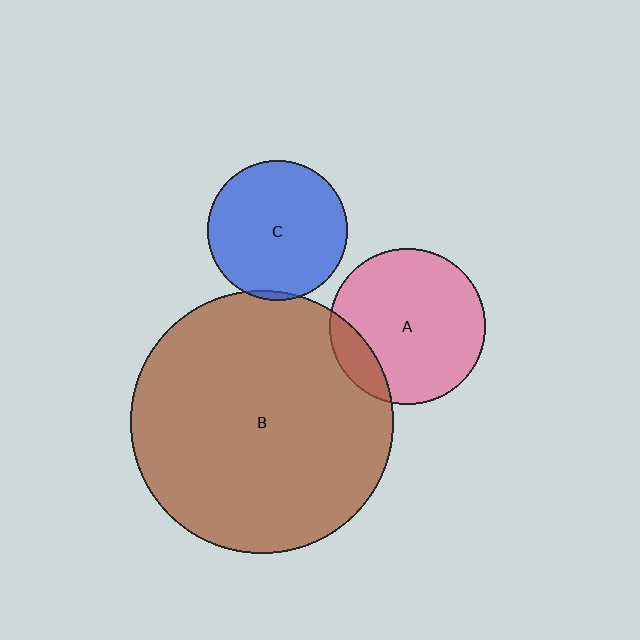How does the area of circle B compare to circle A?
Approximately 2.9 times.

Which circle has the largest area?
Circle B (brown).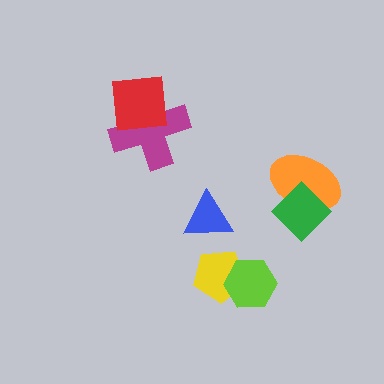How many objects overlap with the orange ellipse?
1 object overlaps with the orange ellipse.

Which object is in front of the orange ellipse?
The green diamond is in front of the orange ellipse.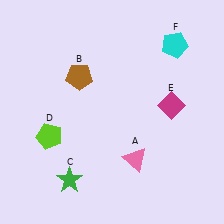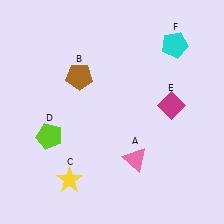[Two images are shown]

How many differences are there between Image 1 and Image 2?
There is 1 difference between the two images.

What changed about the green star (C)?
In Image 1, C is green. In Image 2, it changed to yellow.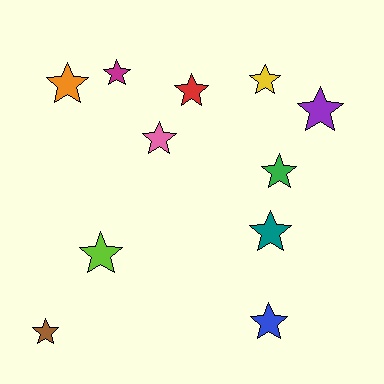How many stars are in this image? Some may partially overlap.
There are 11 stars.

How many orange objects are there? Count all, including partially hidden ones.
There is 1 orange object.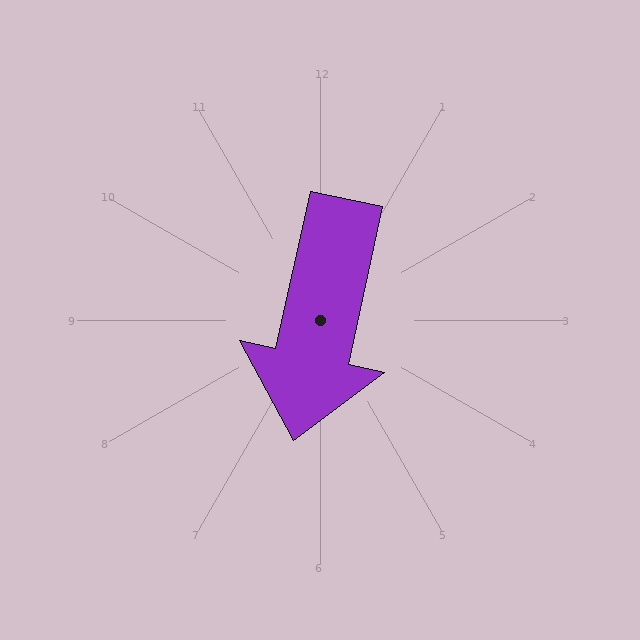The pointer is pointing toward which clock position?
Roughly 6 o'clock.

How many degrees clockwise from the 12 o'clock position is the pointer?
Approximately 192 degrees.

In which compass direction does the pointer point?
South.